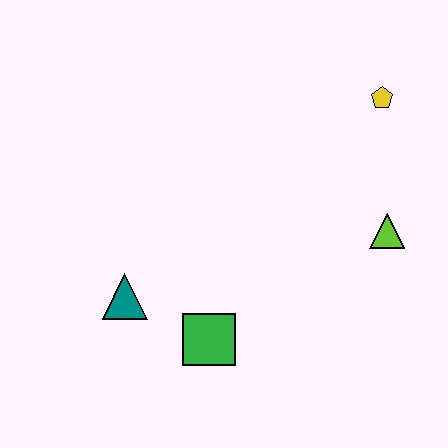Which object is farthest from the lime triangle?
The teal triangle is farthest from the lime triangle.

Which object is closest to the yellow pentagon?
The lime triangle is closest to the yellow pentagon.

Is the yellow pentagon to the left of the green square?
No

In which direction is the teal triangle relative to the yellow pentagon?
The teal triangle is to the left of the yellow pentagon.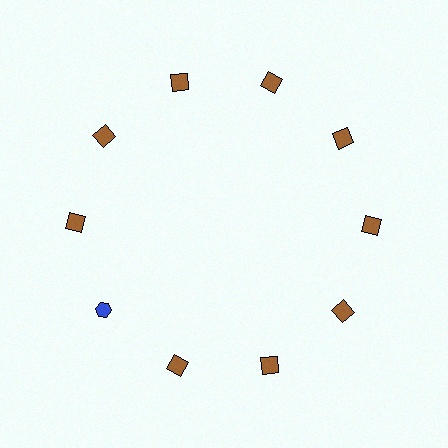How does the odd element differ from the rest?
It differs in both color (blue instead of brown) and shape (hexagon instead of square).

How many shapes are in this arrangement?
There are 10 shapes arranged in a ring pattern.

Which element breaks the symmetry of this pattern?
The blue hexagon at roughly the 8 o'clock position breaks the symmetry. All other shapes are brown squares.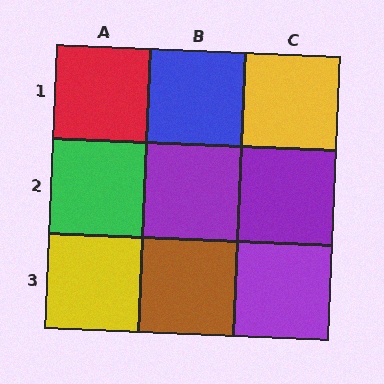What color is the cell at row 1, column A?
Red.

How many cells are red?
1 cell is red.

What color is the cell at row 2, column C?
Purple.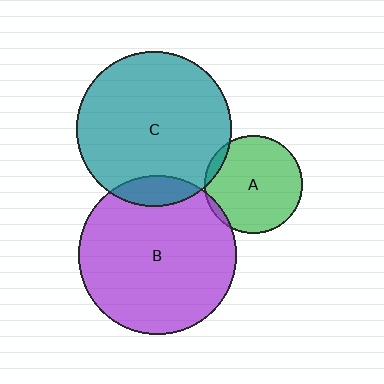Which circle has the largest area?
Circle B (purple).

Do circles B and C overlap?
Yes.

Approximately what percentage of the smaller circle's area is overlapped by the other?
Approximately 10%.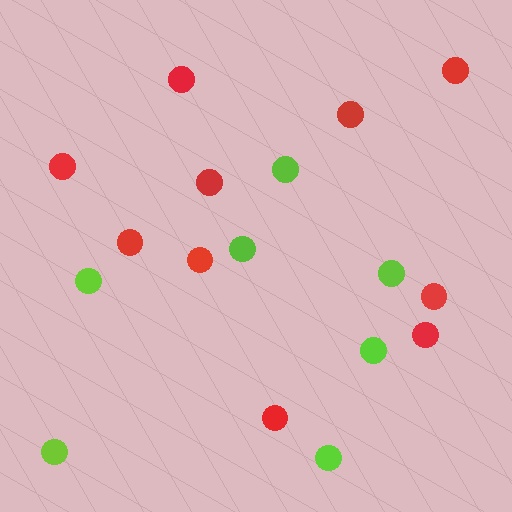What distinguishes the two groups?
There are 2 groups: one group of lime circles (7) and one group of red circles (10).